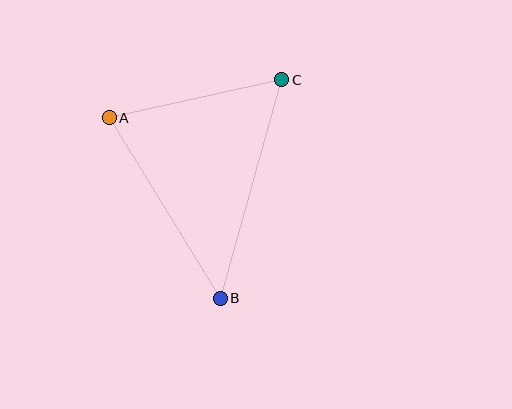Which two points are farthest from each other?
Points B and C are farthest from each other.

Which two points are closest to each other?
Points A and C are closest to each other.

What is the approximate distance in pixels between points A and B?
The distance between A and B is approximately 212 pixels.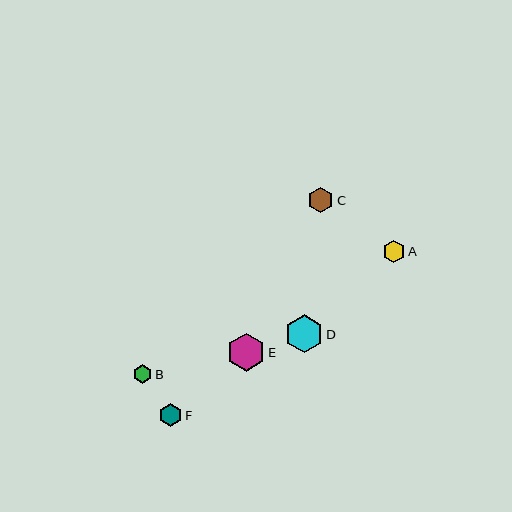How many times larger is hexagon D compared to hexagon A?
Hexagon D is approximately 1.7 times the size of hexagon A.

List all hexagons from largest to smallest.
From largest to smallest: D, E, C, F, A, B.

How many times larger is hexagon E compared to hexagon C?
Hexagon E is approximately 1.5 times the size of hexagon C.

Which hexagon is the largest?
Hexagon D is the largest with a size of approximately 38 pixels.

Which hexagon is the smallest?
Hexagon B is the smallest with a size of approximately 19 pixels.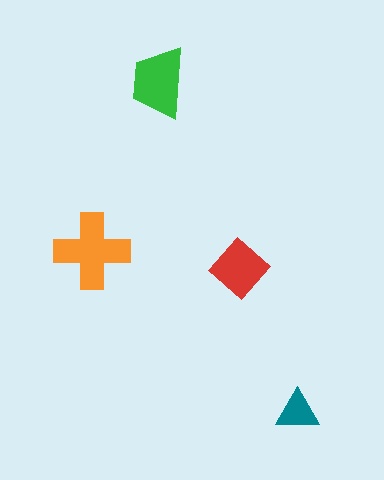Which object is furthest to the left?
The orange cross is leftmost.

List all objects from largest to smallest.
The orange cross, the green trapezoid, the red diamond, the teal triangle.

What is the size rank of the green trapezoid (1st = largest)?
2nd.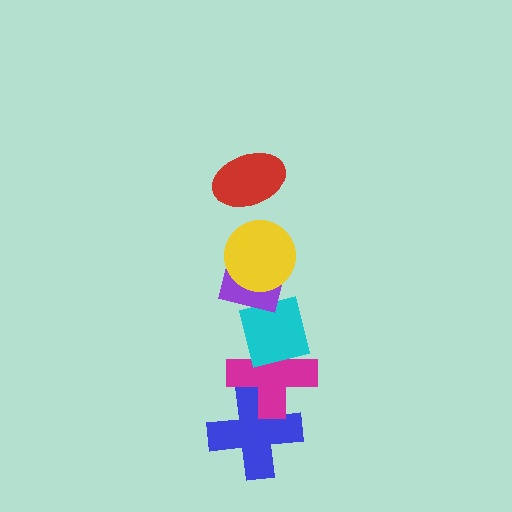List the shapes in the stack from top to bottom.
From top to bottom: the red ellipse, the yellow circle, the purple square, the cyan square, the magenta cross, the blue cross.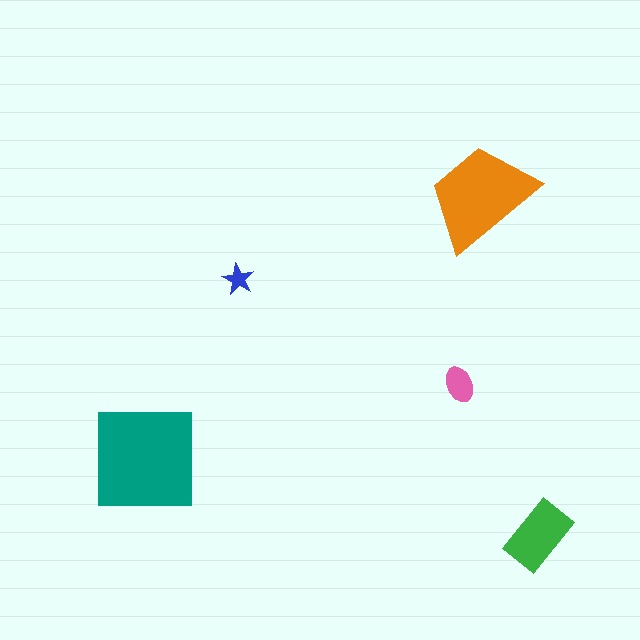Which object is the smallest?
The blue star.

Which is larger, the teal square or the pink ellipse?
The teal square.